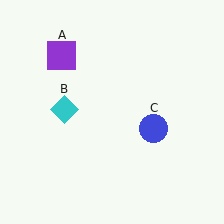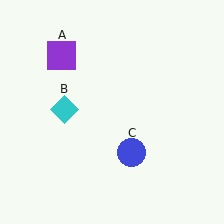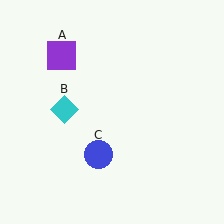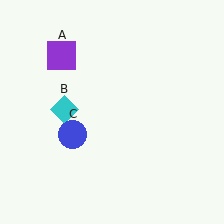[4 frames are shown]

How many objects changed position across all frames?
1 object changed position: blue circle (object C).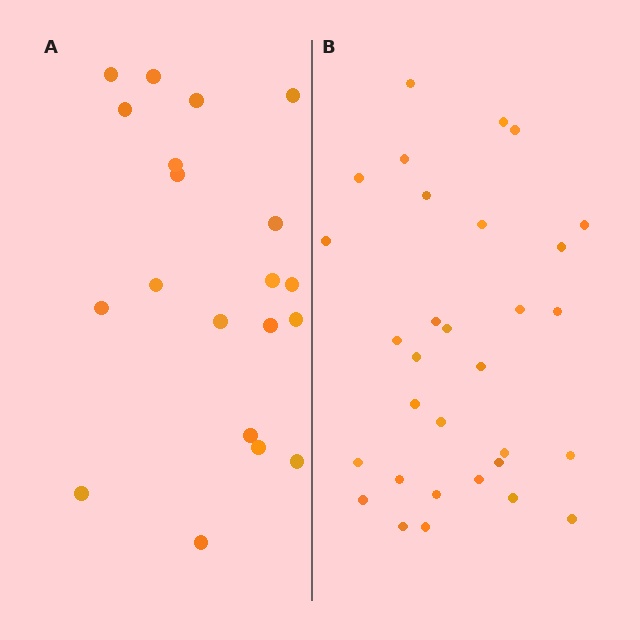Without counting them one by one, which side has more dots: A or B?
Region B (the right region) has more dots.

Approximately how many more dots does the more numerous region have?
Region B has roughly 12 or so more dots than region A.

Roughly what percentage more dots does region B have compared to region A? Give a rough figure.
About 55% more.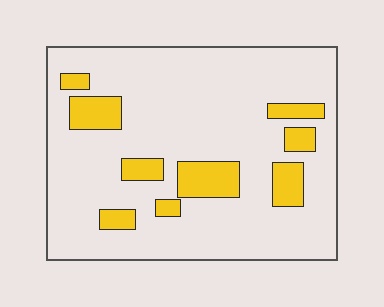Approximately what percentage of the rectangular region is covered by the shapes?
Approximately 15%.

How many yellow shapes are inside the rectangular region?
9.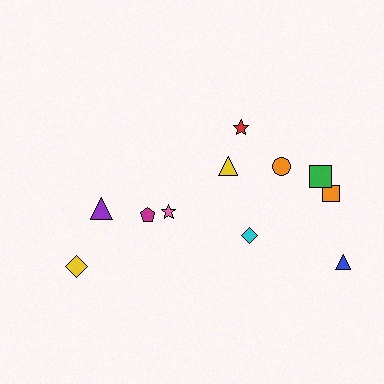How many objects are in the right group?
There are 7 objects.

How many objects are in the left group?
There are 4 objects.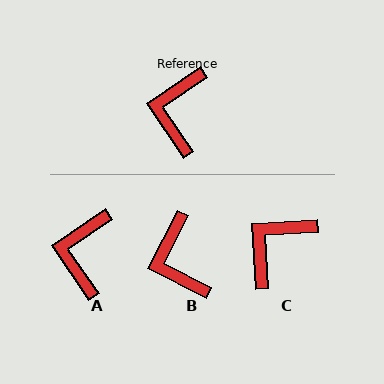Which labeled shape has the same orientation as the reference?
A.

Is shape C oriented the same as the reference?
No, it is off by about 31 degrees.